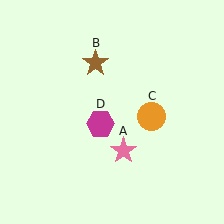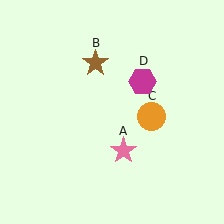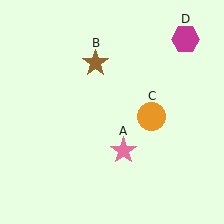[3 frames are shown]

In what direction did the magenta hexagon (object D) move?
The magenta hexagon (object D) moved up and to the right.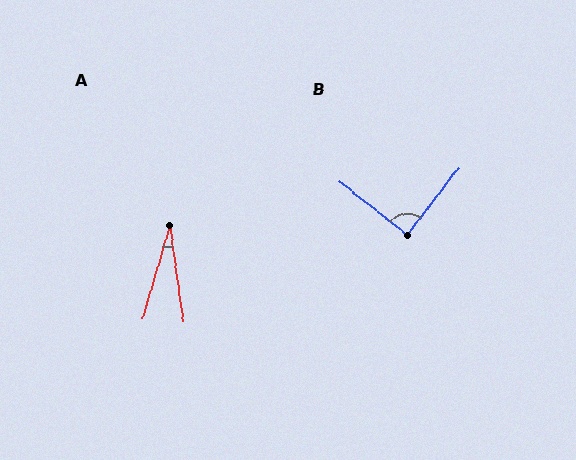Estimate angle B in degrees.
Approximately 90 degrees.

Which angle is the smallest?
A, at approximately 25 degrees.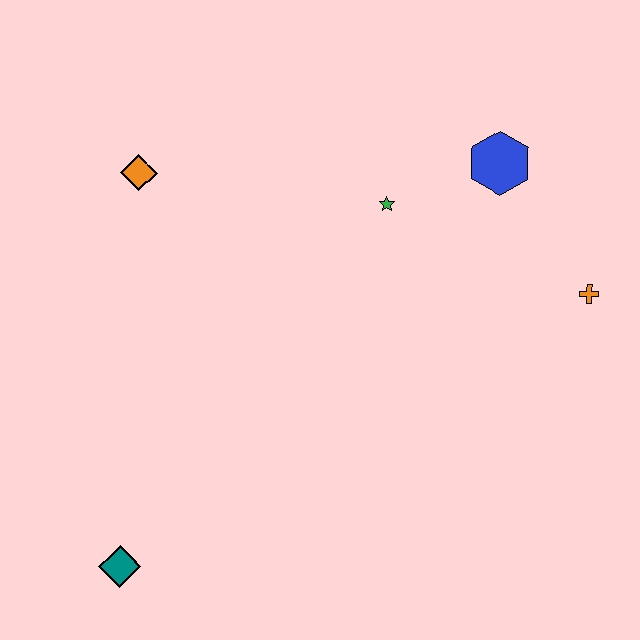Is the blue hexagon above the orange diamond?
Yes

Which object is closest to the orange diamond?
The green star is closest to the orange diamond.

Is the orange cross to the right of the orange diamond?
Yes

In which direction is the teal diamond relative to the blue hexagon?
The teal diamond is below the blue hexagon.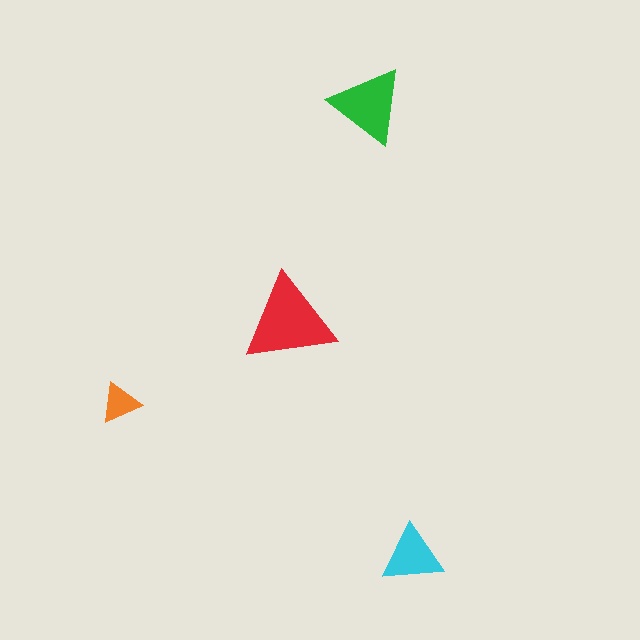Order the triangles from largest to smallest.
the red one, the green one, the cyan one, the orange one.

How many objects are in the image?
There are 4 objects in the image.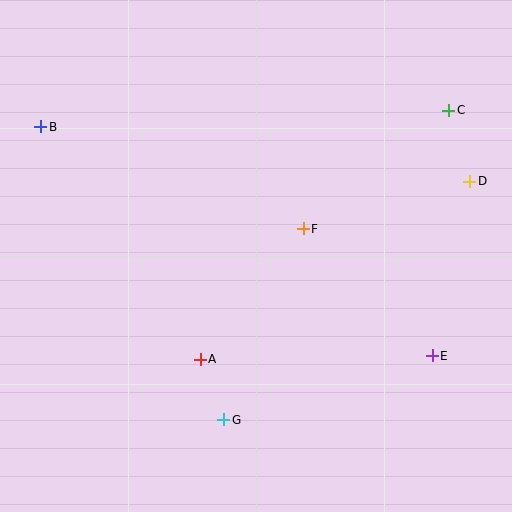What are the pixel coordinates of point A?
Point A is at (200, 359).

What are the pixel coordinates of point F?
Point F is at (303, 229).